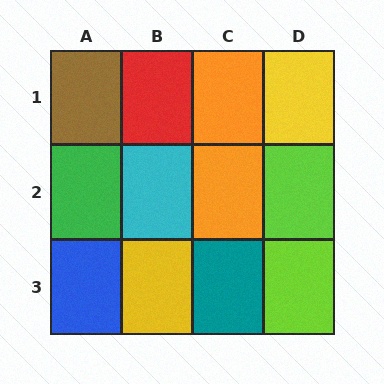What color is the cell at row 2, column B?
Cyan.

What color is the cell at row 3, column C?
Teal.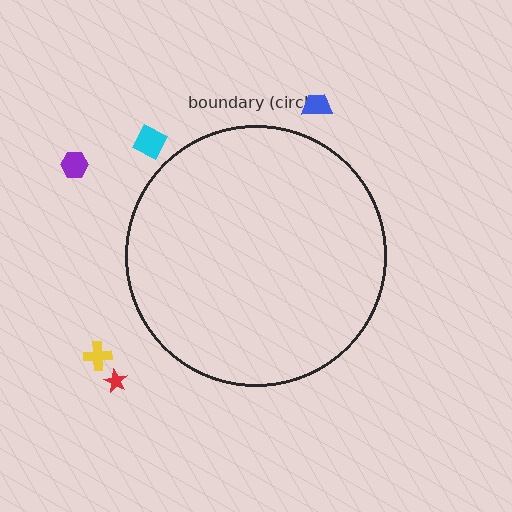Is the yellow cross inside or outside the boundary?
Outside.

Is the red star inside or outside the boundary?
Outside.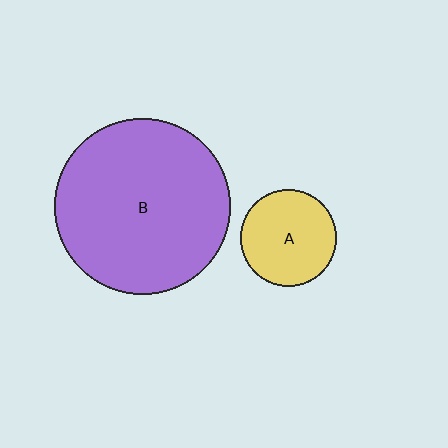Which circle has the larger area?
Circle B (purple).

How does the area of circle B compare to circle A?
Approximately 3.3 times.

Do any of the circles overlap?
No, none of the circles overlap.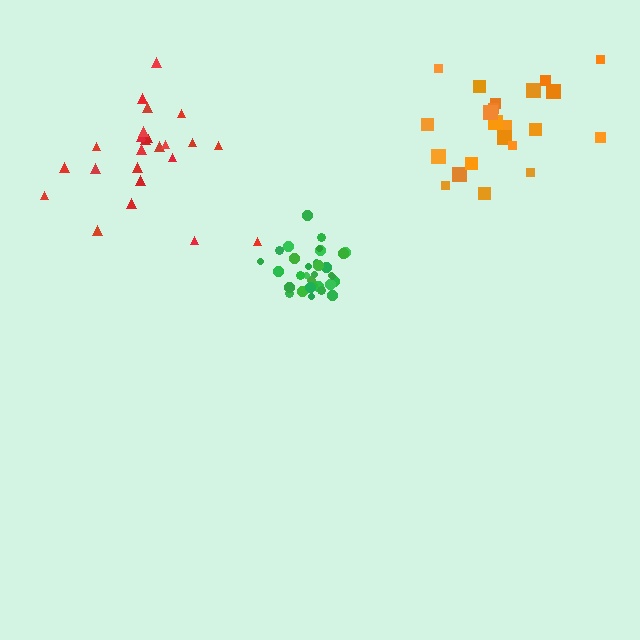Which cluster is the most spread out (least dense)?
Red.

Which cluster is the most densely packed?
Green.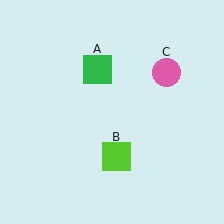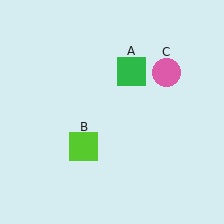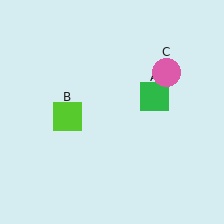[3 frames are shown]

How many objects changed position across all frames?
2 objects changed position: green square (object A), lime square (object B).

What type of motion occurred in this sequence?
The green square (object A), lime square (object B) rotated clockwise around the center of the scene.